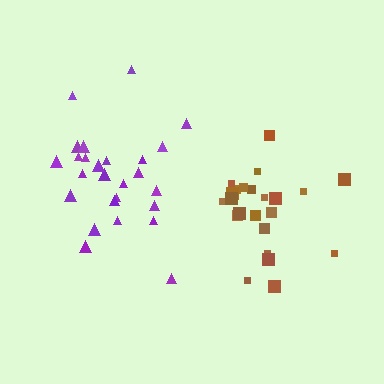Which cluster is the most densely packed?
Brown.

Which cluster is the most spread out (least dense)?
Purple.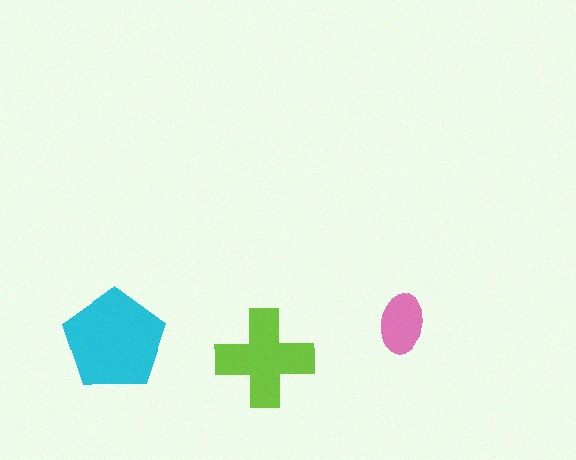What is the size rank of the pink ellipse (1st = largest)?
3rd.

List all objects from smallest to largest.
The pink ellipse, the lime cross, the cyan pentagon.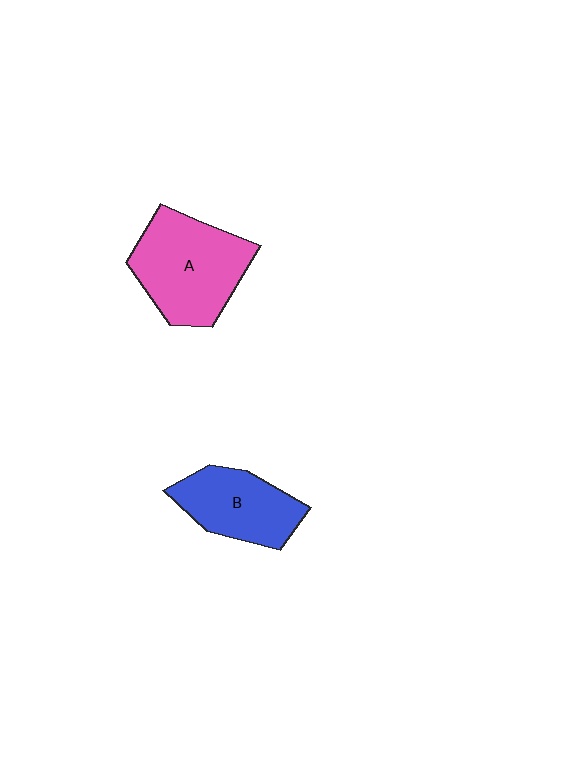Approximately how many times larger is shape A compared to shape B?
Approximately 1.4 times.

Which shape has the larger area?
Shape A (pink).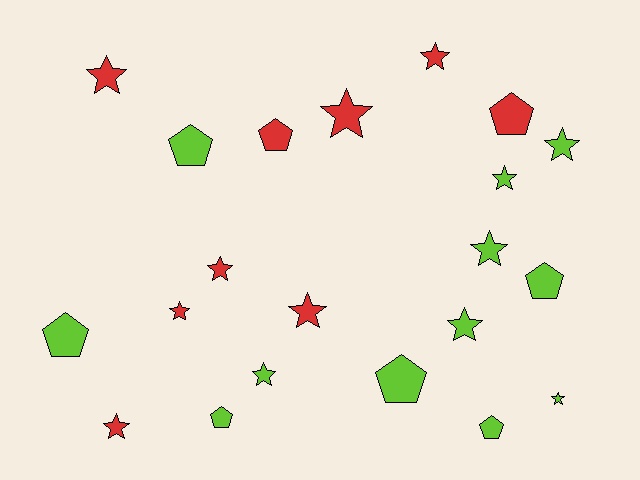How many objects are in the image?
There are 21 objects.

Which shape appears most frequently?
Star, with 13 objects.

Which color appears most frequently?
Lime, with 12 objects.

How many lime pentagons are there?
There are 6 lime pentagons.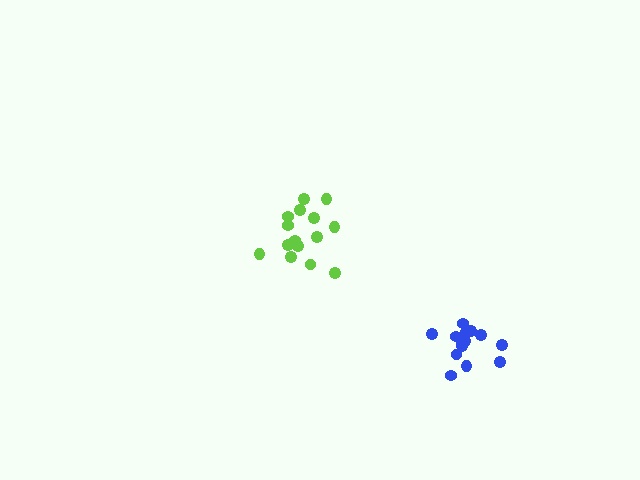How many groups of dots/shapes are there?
There are 2 groups.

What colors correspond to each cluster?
The clusters are colored: blue, lime.